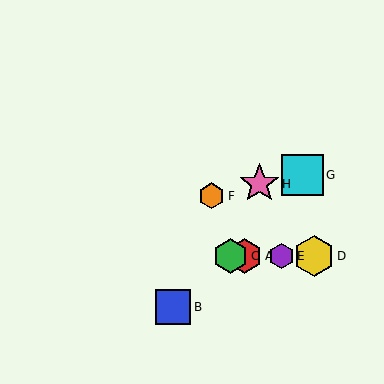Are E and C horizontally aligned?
Yes, both are at y≈256.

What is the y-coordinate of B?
Object B is at y≈307.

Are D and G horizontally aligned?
No, D is at y≈256 and G is at y≈175.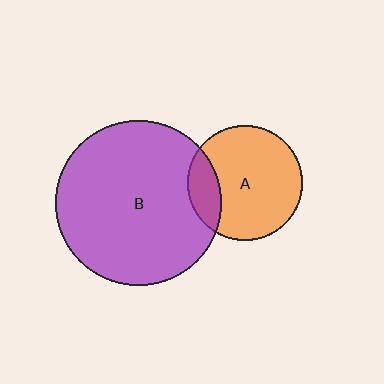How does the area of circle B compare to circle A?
Approximately 2.1 times.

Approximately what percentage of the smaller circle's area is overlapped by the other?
Approximately 20%.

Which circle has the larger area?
Circle B (purple).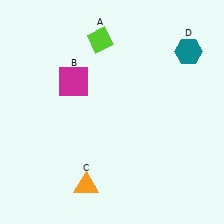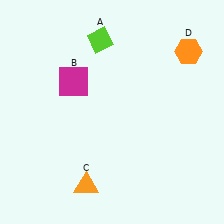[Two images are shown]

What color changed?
The hexagon (D) changed from teal in Image 1 to orange in Image 2.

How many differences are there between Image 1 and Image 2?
There is 1 difference between the two images.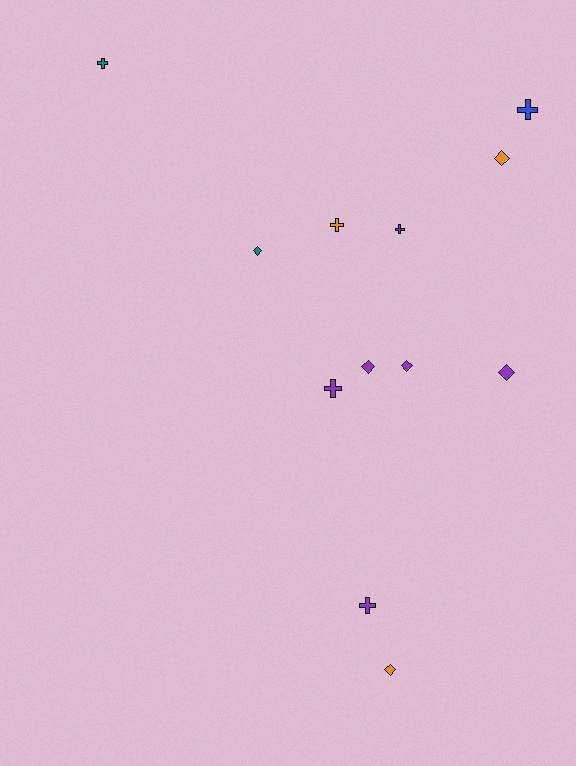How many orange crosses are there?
There is 1 orange cross.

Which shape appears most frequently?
Diamond, with 6 objects.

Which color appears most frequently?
Purple, with 6 objects.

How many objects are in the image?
There are 12 objects.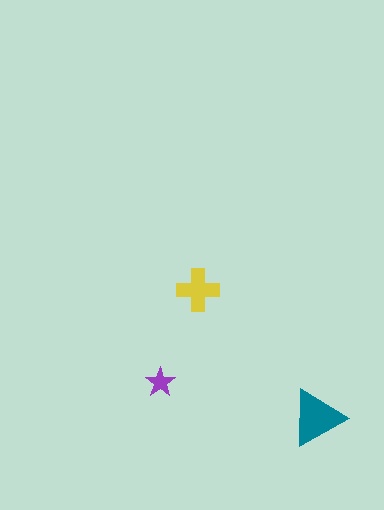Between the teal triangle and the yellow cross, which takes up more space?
The teal triangle.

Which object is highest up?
The yellow cross is topmost.